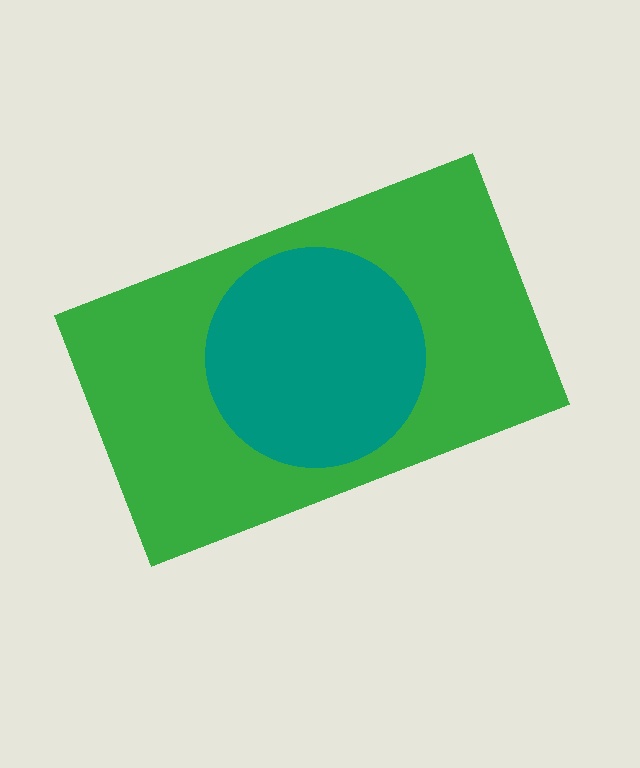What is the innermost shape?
The teal circle.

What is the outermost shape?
The green rectangle.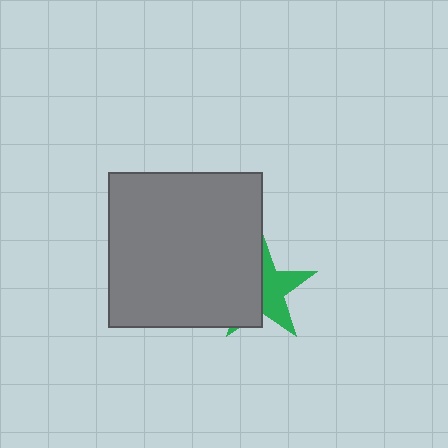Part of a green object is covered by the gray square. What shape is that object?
It is a star.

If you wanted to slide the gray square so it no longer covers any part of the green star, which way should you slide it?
Slide it left — that is the most direct way to separate the two shapes.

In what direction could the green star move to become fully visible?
The green star could move right. That would shift it out from behind the gray square entirely.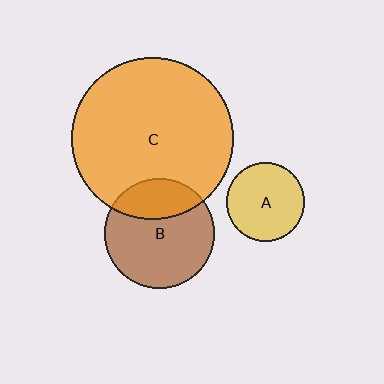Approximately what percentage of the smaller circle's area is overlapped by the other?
Approximately 30%.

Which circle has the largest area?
Circle C (orange).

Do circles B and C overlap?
Yes.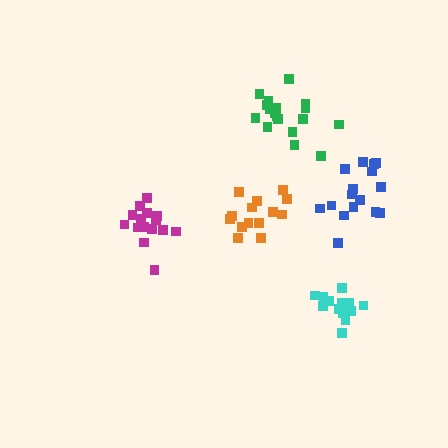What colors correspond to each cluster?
The clusters are colored: blue, orange, magenta, cyan, green.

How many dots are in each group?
Group 1: 16 dots, Group 2: 14 dots, Group 3: 15 dots, Group 4: 15 dots, Group 5: 18 dots (78 total).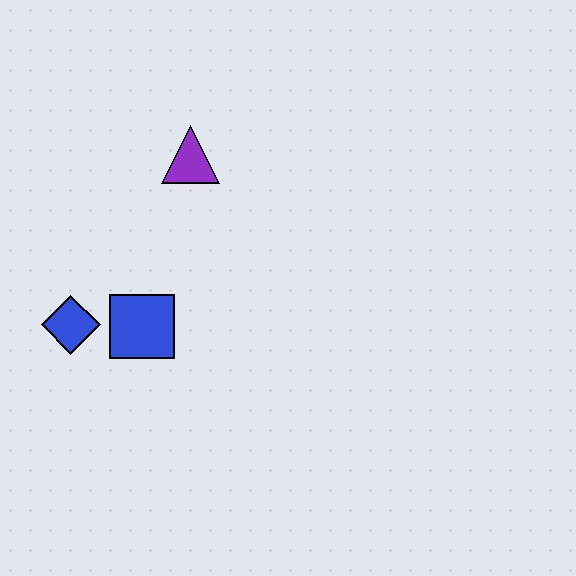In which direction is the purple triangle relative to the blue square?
The purple triangle is above the blue square.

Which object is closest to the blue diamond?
The blue square is closest to the blue diamond.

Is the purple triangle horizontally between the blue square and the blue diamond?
No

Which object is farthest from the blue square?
The purple triangle is farthest from the blue square.